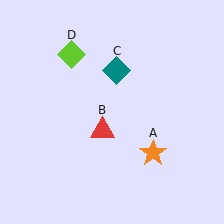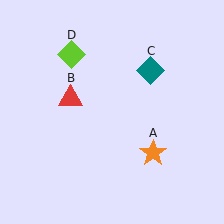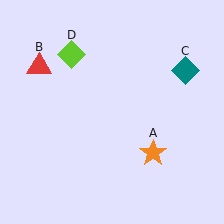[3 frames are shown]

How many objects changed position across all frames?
2 objects changed position: red triangle (object B), teal diamond (object C).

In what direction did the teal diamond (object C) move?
The teal diamond (object C) moved right.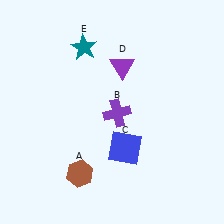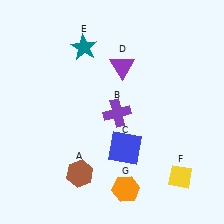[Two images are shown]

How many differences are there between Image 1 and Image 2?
There are 2 differences between the two images.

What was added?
A yellow diamond (F), an orange hexagon (G) were added in Image 2.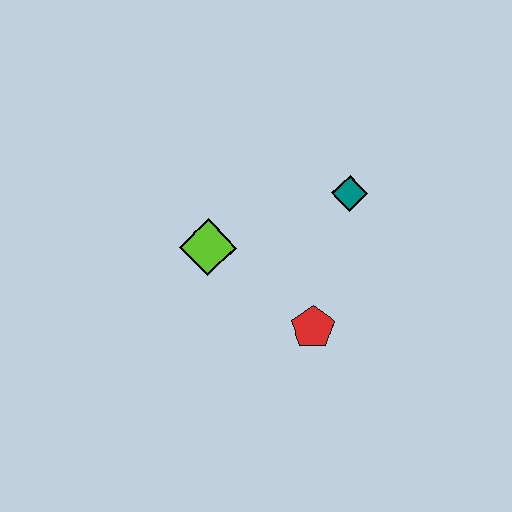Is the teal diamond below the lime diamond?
No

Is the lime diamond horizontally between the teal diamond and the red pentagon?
No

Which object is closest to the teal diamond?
The red pentagon is closest to the teal diamond.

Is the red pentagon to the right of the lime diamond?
Yes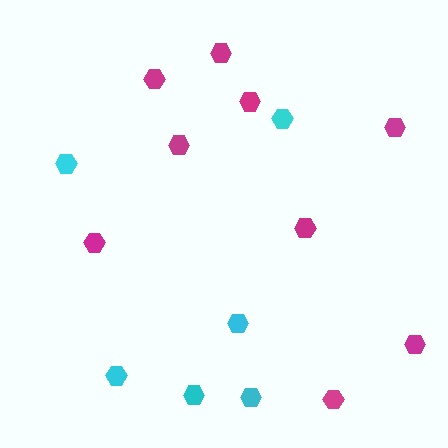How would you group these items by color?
There are 2 groups: one group of cyan hexagons (6) and one group of magenta hexagons (9).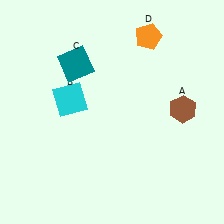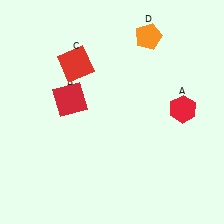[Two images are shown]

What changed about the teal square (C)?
In Image 1, C is teal. In Image 2, it changed to red.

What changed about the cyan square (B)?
In Image 1, B is cyan. In Image 2, it changed to red.